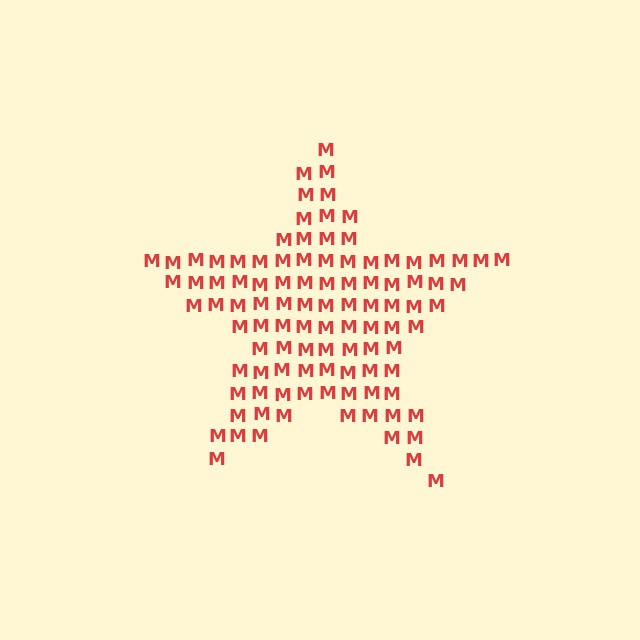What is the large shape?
The large shape is a star.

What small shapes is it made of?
It is made of small letter M's.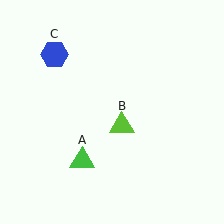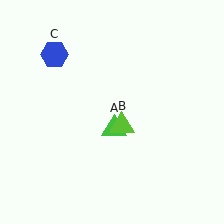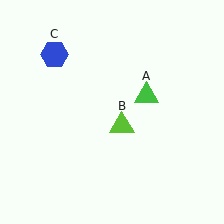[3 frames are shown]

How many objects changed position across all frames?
1 object changed position: green triangle (object A).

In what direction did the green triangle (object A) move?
The green triangle (object A) moved up and to the right.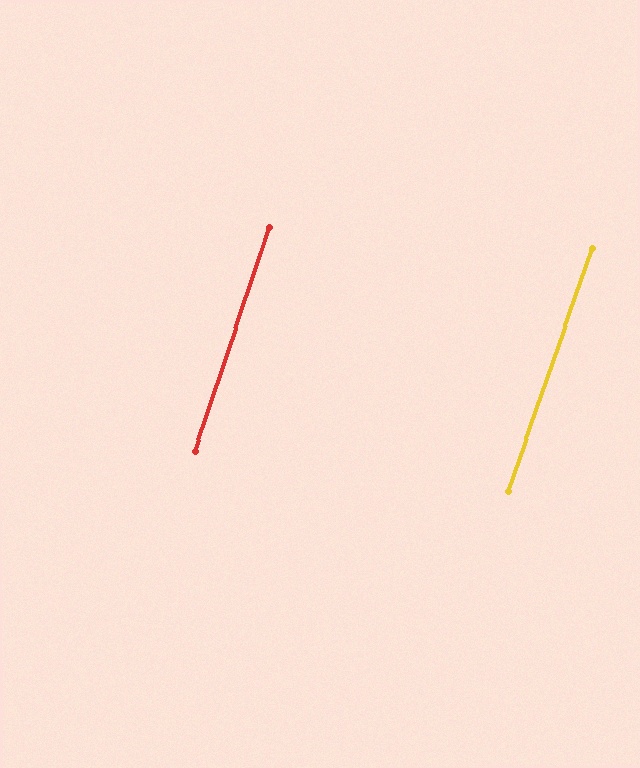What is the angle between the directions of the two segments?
Approximately 1 degree.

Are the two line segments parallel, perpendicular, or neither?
Parallel — their directions differ by only 0.6°.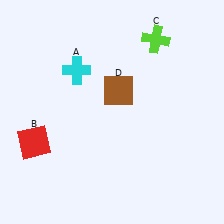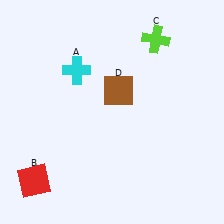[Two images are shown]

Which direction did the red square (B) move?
The red square (B) moved down.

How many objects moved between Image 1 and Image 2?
1 object moved between the two images.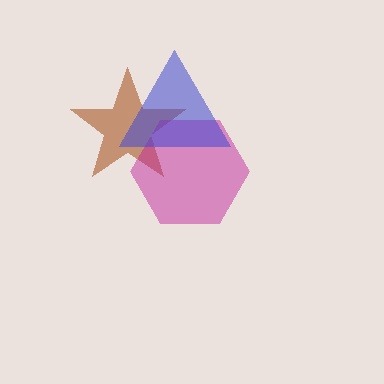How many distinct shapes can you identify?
There are 3 distinct shapes: a brown star, a magenta hexagon, a blue triangle.